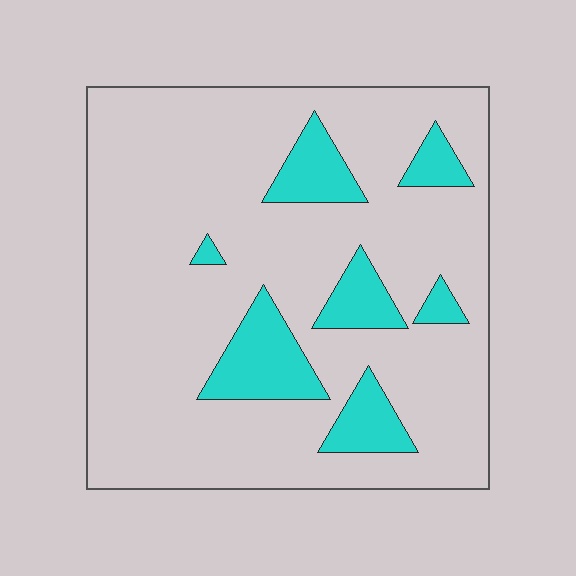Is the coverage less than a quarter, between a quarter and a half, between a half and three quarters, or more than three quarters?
Less than a quarter.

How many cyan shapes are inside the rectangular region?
7.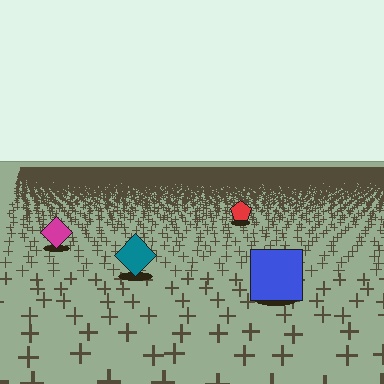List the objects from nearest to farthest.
From nearest to farthest: the blue square, the teal diamond, the magenta diamond, the red pentagon.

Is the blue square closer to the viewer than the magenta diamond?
Yes. The blue square is closer — you can tell from the texture gradient: the ground texture is coarser near it.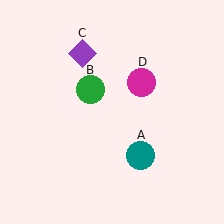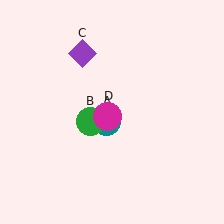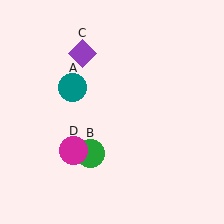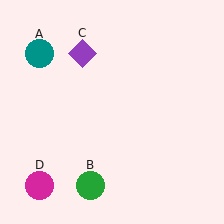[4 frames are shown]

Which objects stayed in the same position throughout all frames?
Purple diamond (object C) remained stationary.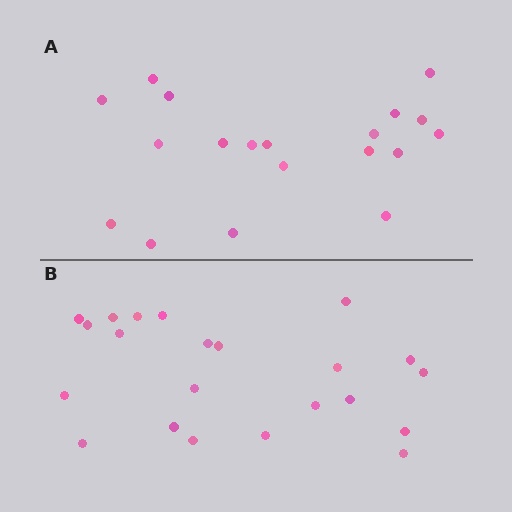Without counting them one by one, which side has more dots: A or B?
Region B (the bottom region) has more dots.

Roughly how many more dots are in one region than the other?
Region B has just a few more — roughly 2 or 3 more dots than region A.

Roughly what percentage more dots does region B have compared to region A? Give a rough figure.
About 15% more.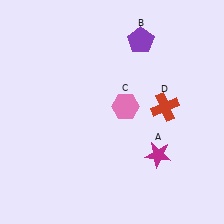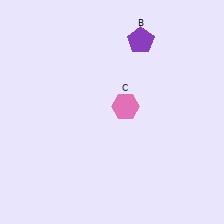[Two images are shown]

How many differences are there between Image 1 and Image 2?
There are 2 differences between the two images.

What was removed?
The magenta star (A), the red cross (D) were removed in Image 2.